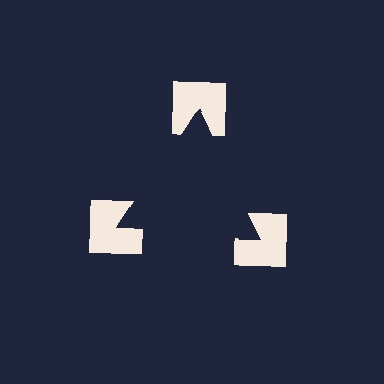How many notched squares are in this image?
There are 3 — one at each vertex of the illusory triangle.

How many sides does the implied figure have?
3 sides.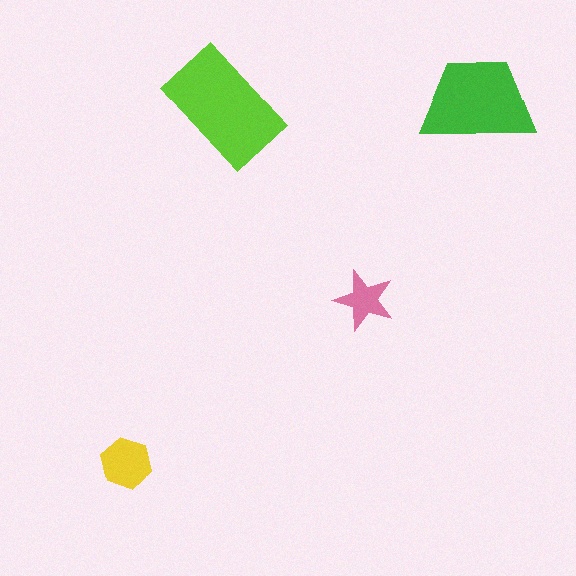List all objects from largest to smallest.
The lime rectangle, the green trapezoid, the yellow hexagon, the pink star.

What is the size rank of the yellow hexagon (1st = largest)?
3rd.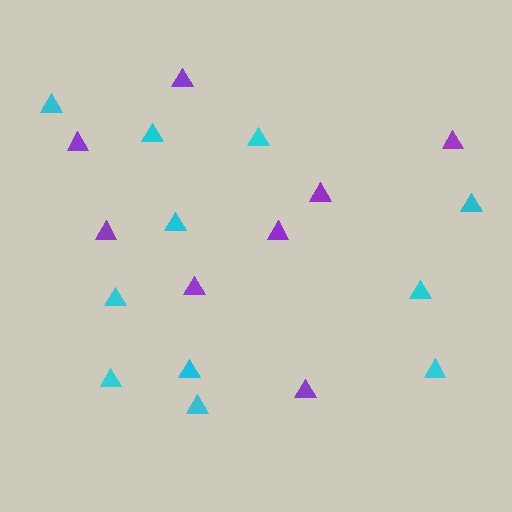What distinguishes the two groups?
There are 2 groups: one group of purple triangles (8) and one group of cyan triangles (11).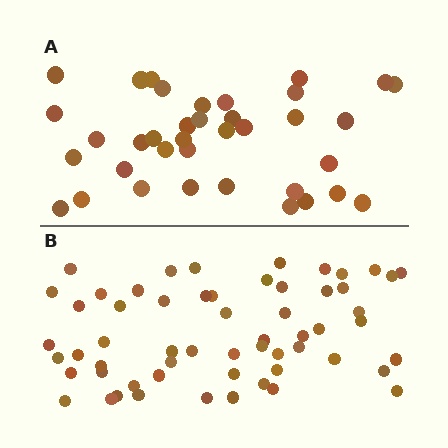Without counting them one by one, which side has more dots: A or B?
Region B (the bottom region) has more dots.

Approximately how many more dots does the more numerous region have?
Region B has approximately 20 more dots than region A.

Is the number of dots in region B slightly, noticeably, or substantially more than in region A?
Region B has substantially more. The ratio is roughly 1.6 to 1.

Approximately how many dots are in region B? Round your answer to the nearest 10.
About 60 dots. (The exact count is 58, which rounds to 60.)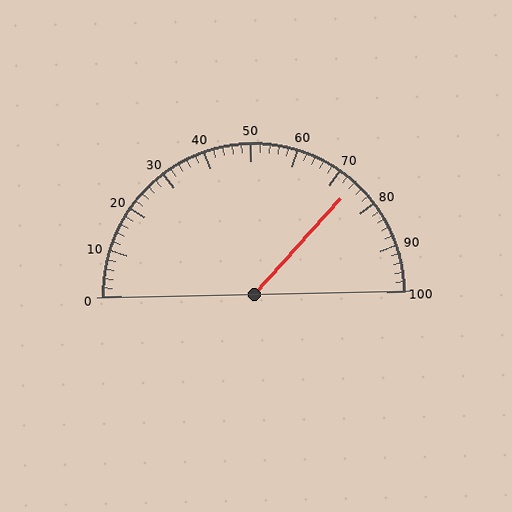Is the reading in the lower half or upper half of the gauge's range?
The reading is in the upper half of the range (0 to 100).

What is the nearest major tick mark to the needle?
The nearest major tick mark is 70.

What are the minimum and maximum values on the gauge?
The gauge ranges from 0 to 100.